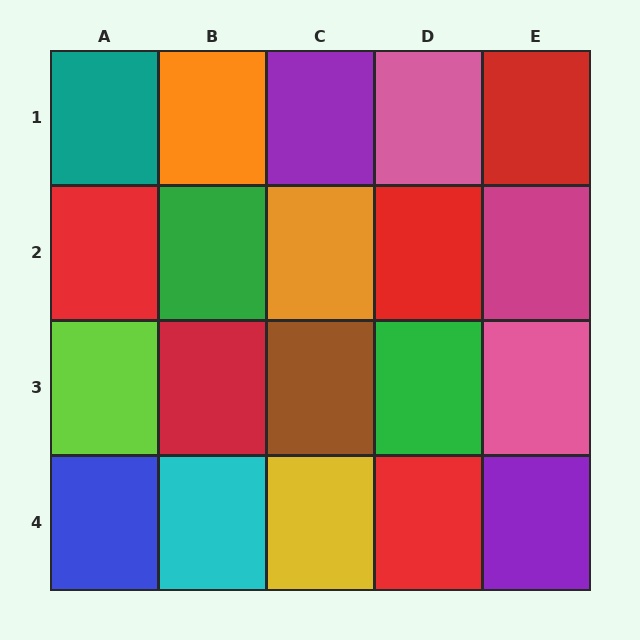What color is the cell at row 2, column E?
Magenta.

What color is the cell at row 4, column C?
Yellow.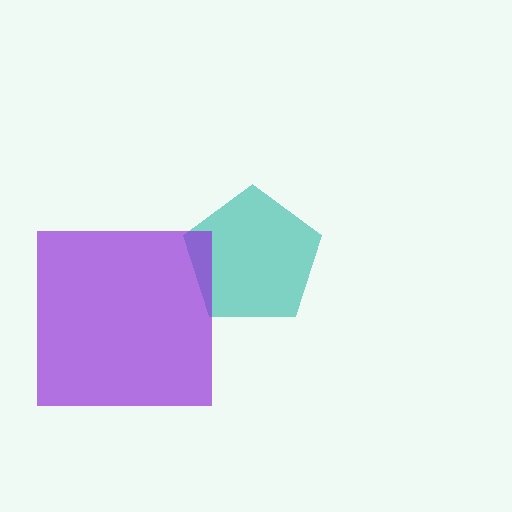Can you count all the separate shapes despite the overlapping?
Yes, there are 2 separate shapes.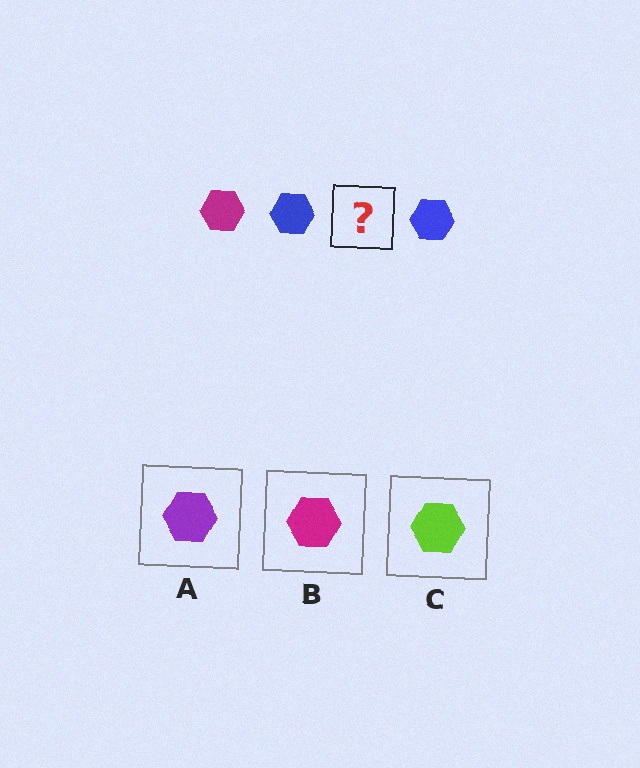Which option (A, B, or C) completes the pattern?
B.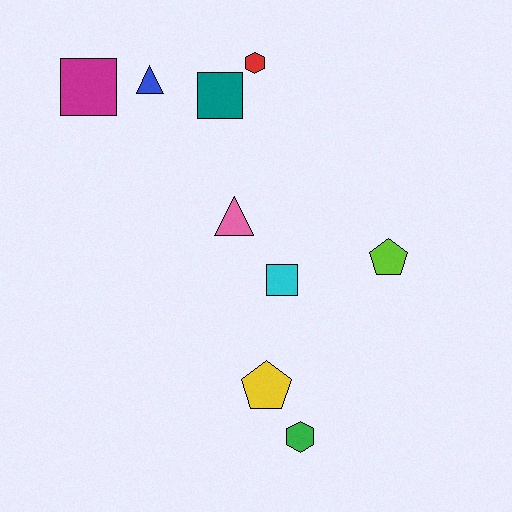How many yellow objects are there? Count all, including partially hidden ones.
There is 1 yellow object.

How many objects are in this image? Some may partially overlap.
There are 9 objects.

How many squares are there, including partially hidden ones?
There are 3 squares.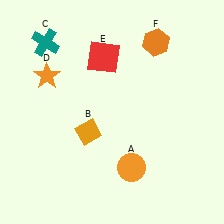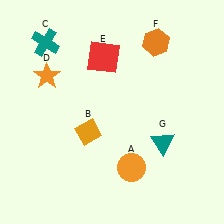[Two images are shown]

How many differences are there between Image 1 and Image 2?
There is 1 difference between the two images.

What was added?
A teal triangle (G) was added in Image 2.